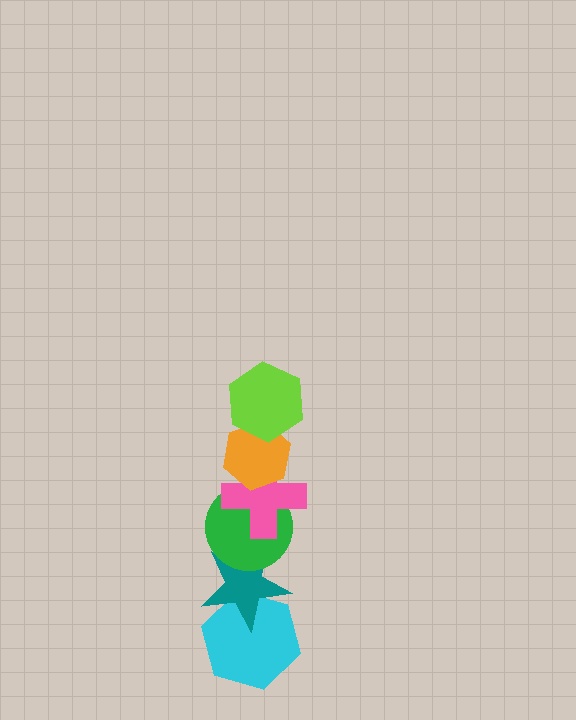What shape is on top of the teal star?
The green circle is on top of the teal star.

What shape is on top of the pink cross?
The orange hexagon is on top of the pink cross.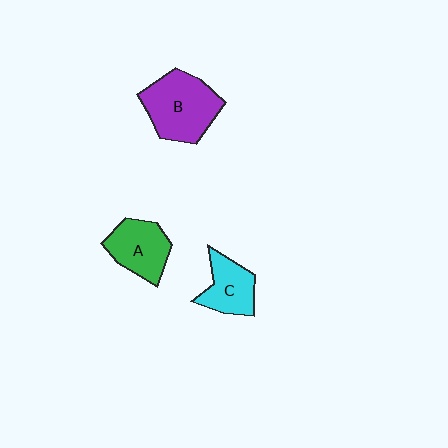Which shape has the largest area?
Shape B (purple).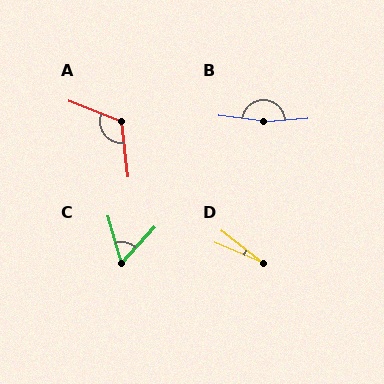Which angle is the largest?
B, at approximately 169 degrees.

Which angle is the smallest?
D, at approximately 16 degrees.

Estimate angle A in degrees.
Approximately 118 degrees.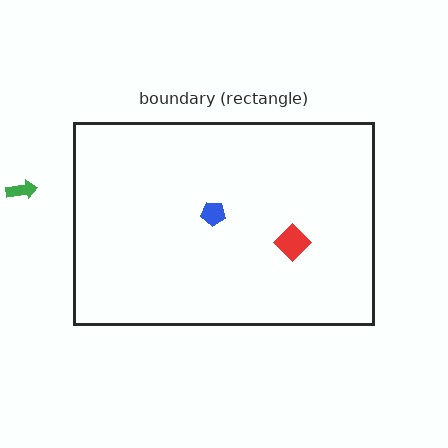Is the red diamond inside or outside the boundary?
Inside.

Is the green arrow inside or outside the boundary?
Outside.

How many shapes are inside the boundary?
2 inside, 1 outside.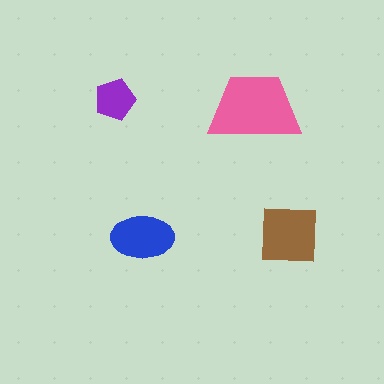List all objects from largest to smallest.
The pink trapezoid, the brown square, the blue ellipse, the purple pentagon.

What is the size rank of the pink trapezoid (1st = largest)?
1st.